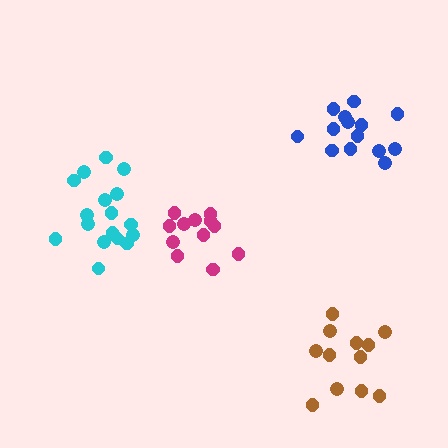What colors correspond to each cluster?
The clusters are colored: brown, magenta, cyan, blue.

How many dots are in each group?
Group 1: 12 dots, Group 2: 12 dots, Group 3: 17 dots, Group 4: 14 dots (55 total).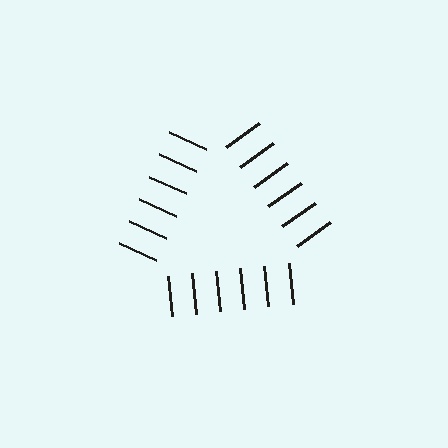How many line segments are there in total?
18 — 6 along each of the 3 edges.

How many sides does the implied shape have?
3 sides — the line-ends trace a triangle.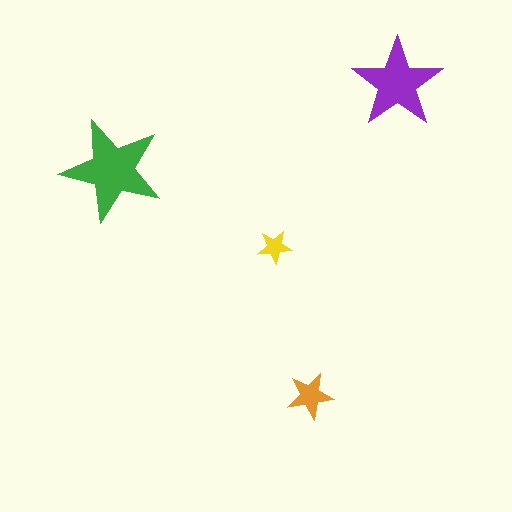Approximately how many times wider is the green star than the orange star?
About 2 times wider.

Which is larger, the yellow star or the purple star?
The purple one.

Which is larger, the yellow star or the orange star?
The orange one.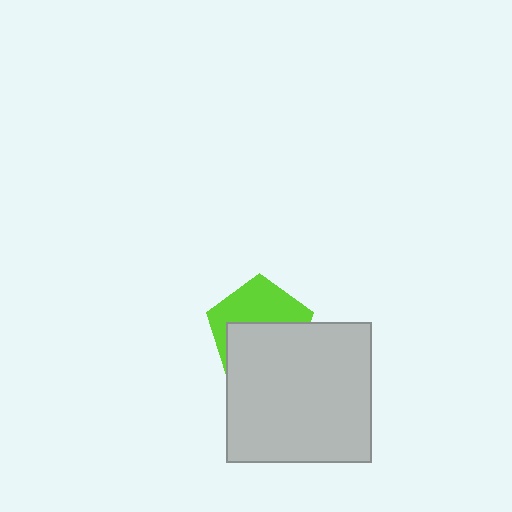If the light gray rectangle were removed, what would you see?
You would see the complete lime pentagon.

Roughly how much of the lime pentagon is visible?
About half of it is visible (roughly 46%).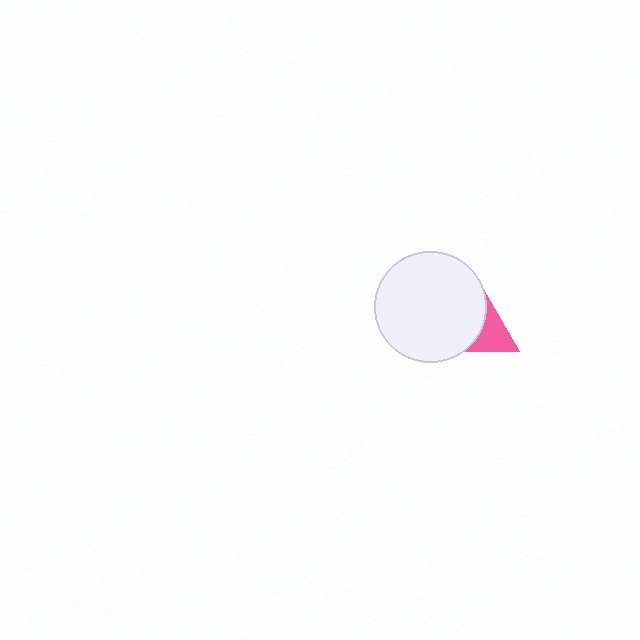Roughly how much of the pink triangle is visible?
A small part of it is visible (roughly 33%).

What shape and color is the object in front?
The object in front is a white circle.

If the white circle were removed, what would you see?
You would see the complete pink triangle.